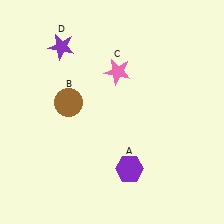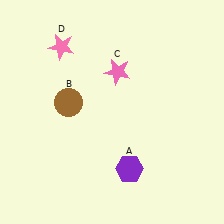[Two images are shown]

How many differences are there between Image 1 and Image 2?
There is 1 difference between the two images.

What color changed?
The star (D) changed from purple in Image 1 to pink in Image 2.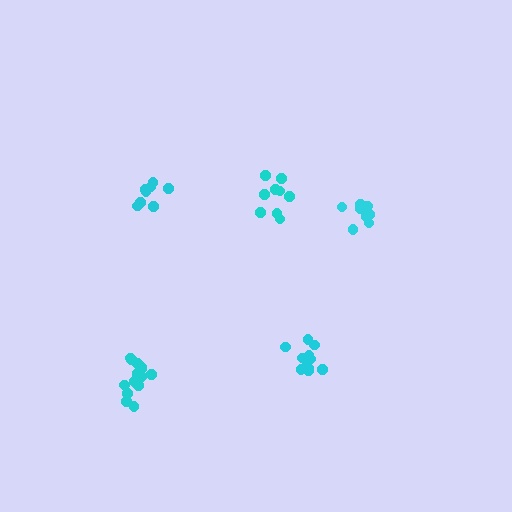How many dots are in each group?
Group 1: 11 dots, Group 2: 14 dots, Group 3: 8 dots, Group 4: 10 dots, Group 5: 9 dots (52 total).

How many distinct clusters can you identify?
There are 5 distinct clusters.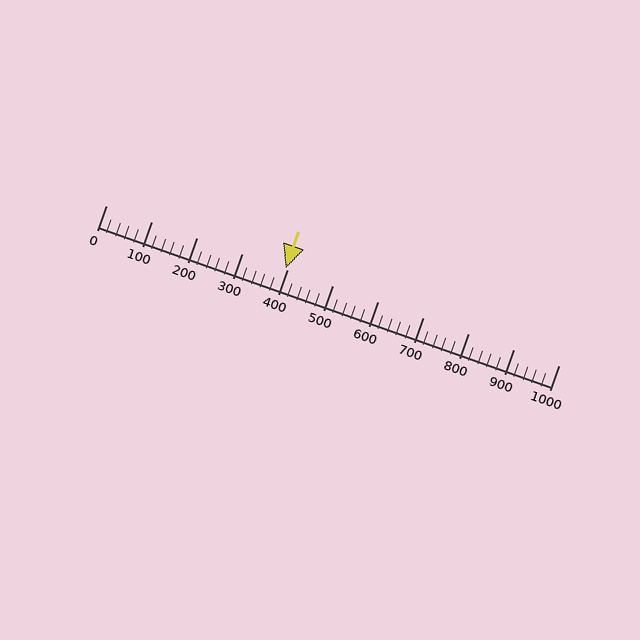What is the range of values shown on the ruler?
The ruler shows values from 0 to 1000.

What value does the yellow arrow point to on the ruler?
The yellow arrow points to approximately 397.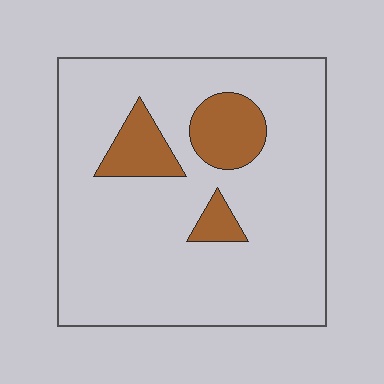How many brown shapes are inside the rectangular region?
3.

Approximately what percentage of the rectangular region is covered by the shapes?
Approximately 15%.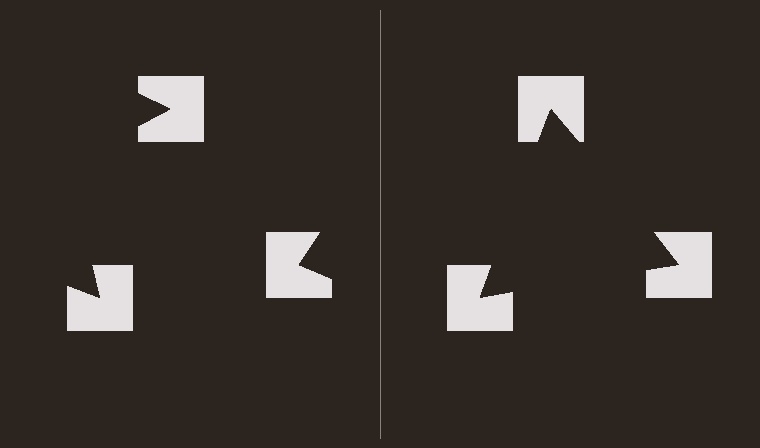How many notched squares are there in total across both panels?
6 — 3 on each side.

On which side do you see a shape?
An illusory triangle appears on the right side. On the left side the wedge cuts are rotated, so no coherent shape forms.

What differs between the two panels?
The notched squares are positioned identically on both sides; only the wedge orientations differ. On the right they align to a triangle; on the left they are misaligned.